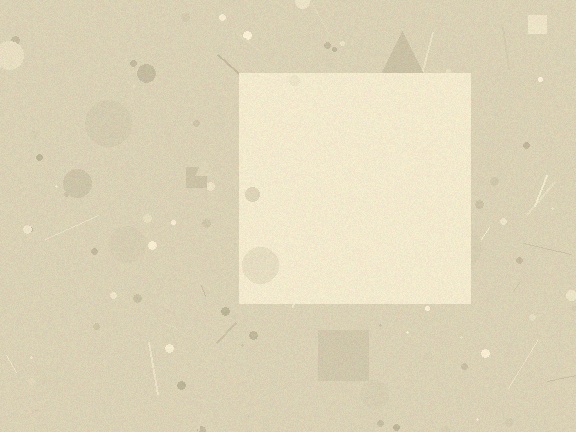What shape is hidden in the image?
A square is hidden in the image.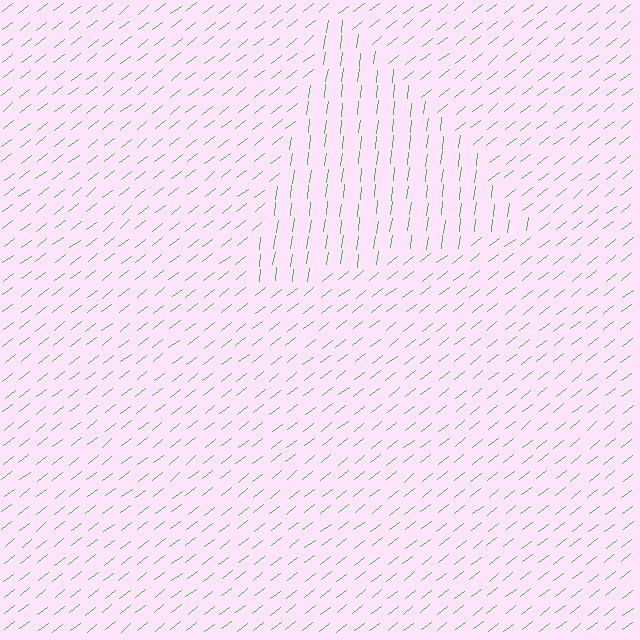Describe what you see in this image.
The image is filled with small green line segments. A triangle region in the image has lines oriented differently from the surrounding lines, creating a visible texture boundary.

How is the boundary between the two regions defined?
The boundary is defined purely by a change in line orientation (approximately 45 degrees difference). All lines are the same color and thickness.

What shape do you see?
I see a triangle.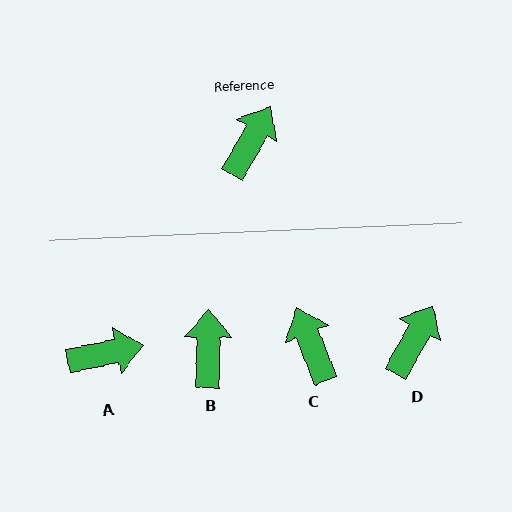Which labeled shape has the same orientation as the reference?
D.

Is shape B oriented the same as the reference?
No, it is off by about 28 degrees.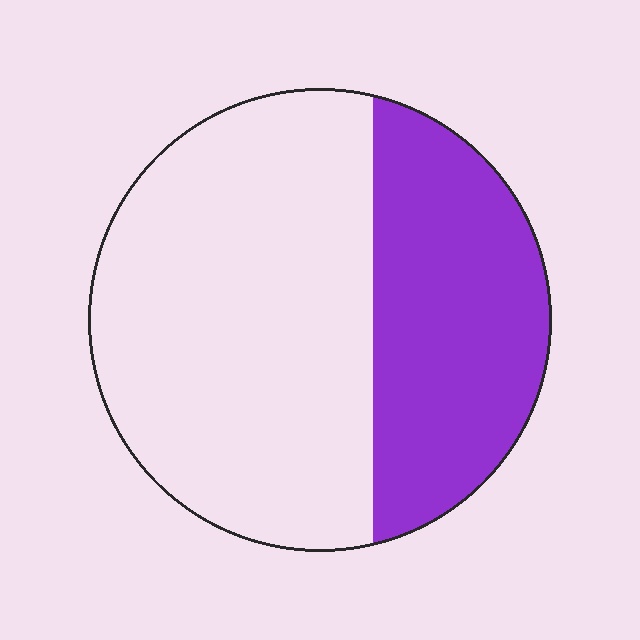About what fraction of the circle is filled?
About three eighths (3/8).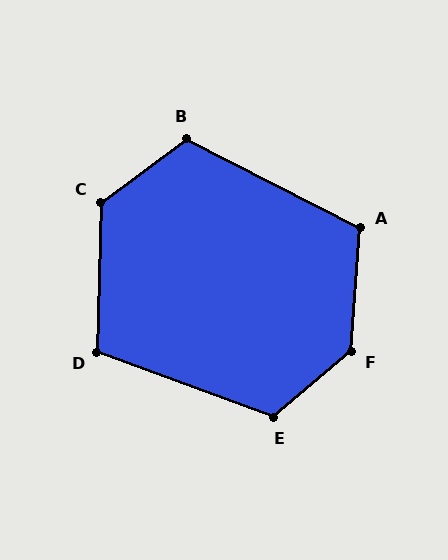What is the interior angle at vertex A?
Approximately 113 degrees (obtuse).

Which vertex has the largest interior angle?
F, at approximately 134 degrees.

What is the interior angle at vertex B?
Approximately 117 degrees (obtuse).